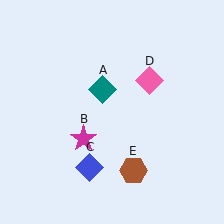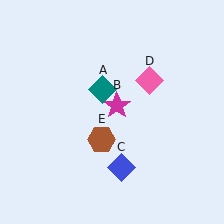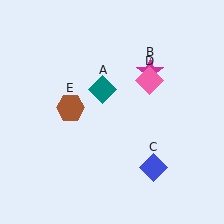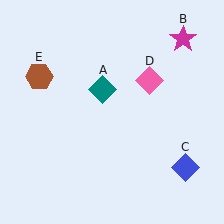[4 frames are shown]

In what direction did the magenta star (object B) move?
The magenta star (object B) moved up and to the right.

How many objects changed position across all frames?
3 objects changed position: magenta star (object B), blue diamond (object C), brown hexagon (object E).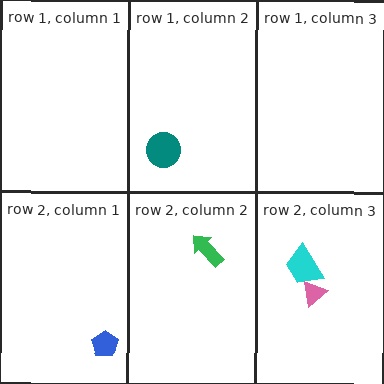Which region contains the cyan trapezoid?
The row 2, column 3 region.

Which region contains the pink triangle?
The row 2, column 3 region.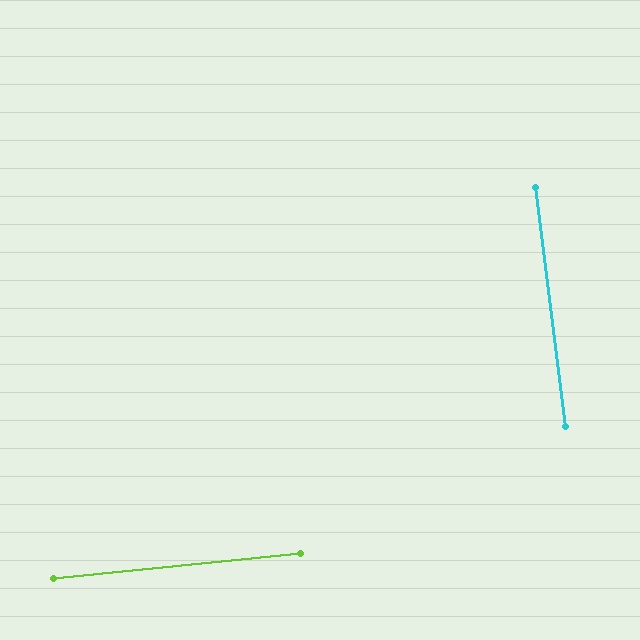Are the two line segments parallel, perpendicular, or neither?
Perpendicular — they meet at approximately 89°.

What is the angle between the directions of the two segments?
Approximately 89 degrees.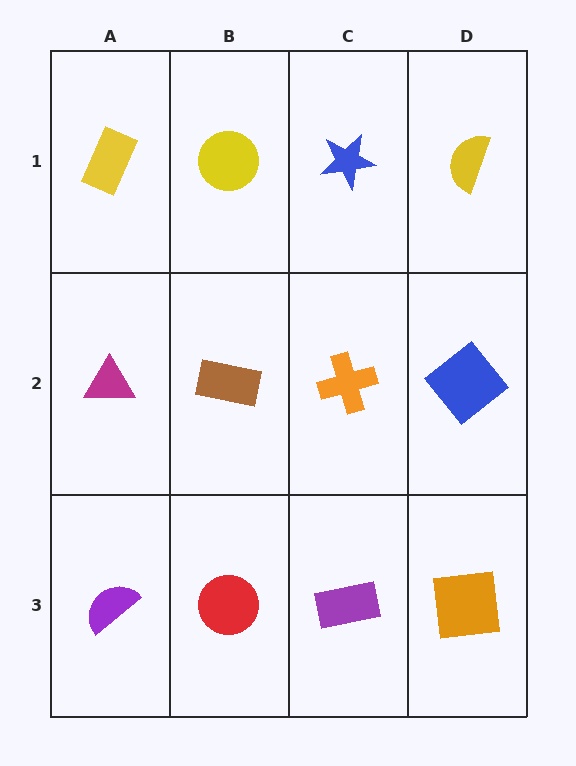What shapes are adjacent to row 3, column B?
A brown rectangle (row 2, column B), a purple semicircle (row 3, column A), a purple rectangle (row 3, column C).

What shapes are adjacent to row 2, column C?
A blue star (row 1, column C), a purple rectangle (row 3, column C), a brown rectangle (row 2, column B), a blue diamond (row 2, column D).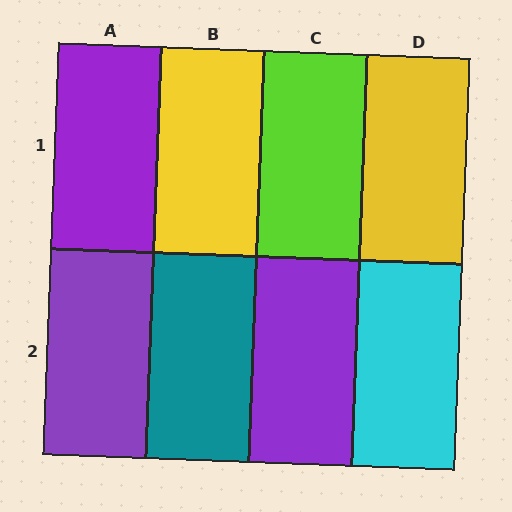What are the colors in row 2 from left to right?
Purple, teal, purple, cyan.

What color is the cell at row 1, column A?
Purple.